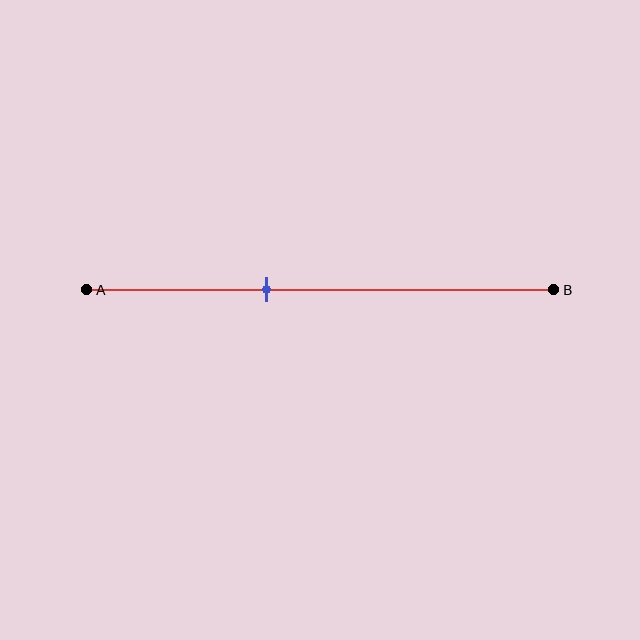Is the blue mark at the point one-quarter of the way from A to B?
No, the mark is at about 40% from A, not at the 25% one-quarter point.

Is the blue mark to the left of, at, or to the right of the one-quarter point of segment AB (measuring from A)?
The blue mark is to the right of the one-quarter point of segment AB.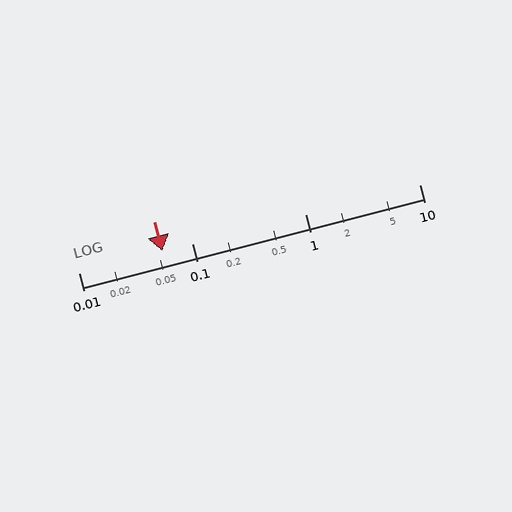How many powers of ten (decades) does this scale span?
The scale spans 3 decades, from 0.01 to 10.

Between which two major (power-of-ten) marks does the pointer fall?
The pointer is between 0.01 and 0.1.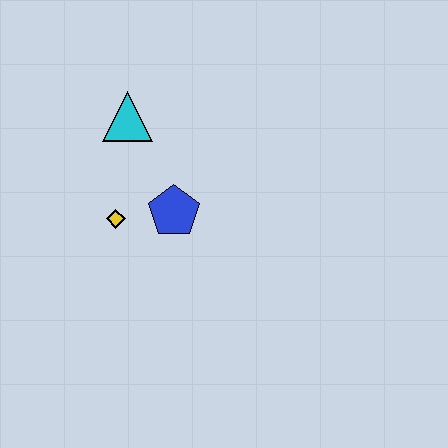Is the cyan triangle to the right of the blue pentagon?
No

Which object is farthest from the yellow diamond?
The cyan triangle is farthest from the yellow diamond.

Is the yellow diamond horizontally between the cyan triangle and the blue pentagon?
No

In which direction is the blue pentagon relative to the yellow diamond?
The blue pentagon is to the right of the yellow diamond.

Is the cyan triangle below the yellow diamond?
No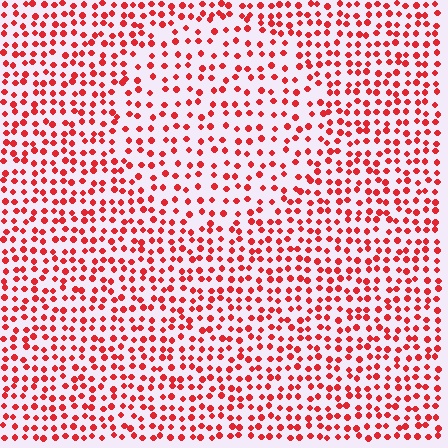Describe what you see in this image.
The image contains small red elements arranged at two different densities. A circle-shaped region is visible where the elements are less densely packed than the surrounding area.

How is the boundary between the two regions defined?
The boundary is defined by a change in element density (approximately 1.5x ratio). All elements are the same color, size, and shape.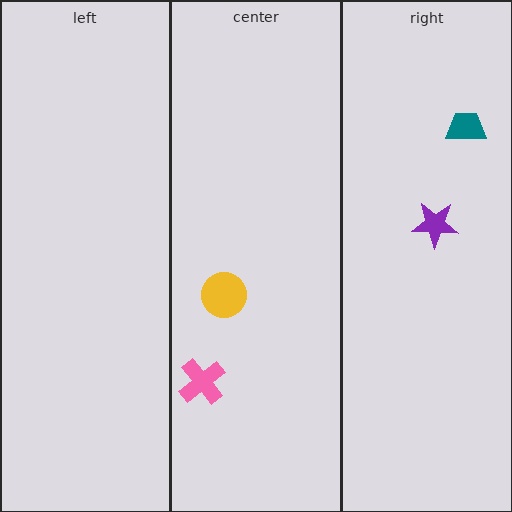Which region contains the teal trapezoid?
The right region.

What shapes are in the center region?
The pink cross, the yellow circle.